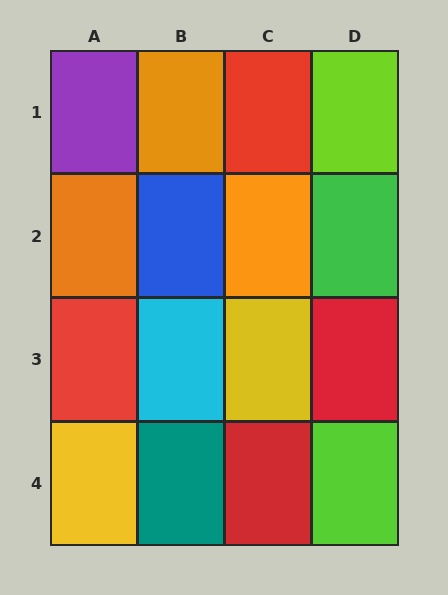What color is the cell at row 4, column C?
Red.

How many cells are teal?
1 cell is teal.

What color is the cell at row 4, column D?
Lime.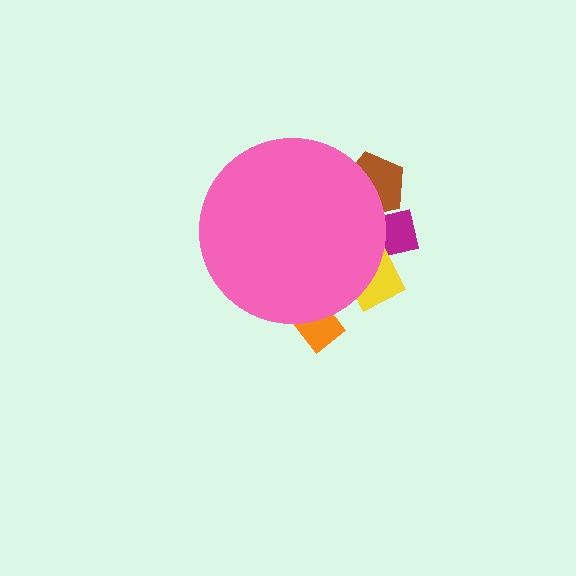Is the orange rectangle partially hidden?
Yes, the orange rectangle is partially hidden behind the pink circle.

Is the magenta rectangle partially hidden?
Yes, the magenta rectangle is partially hidden behind the pink circle.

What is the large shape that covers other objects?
A pink circle.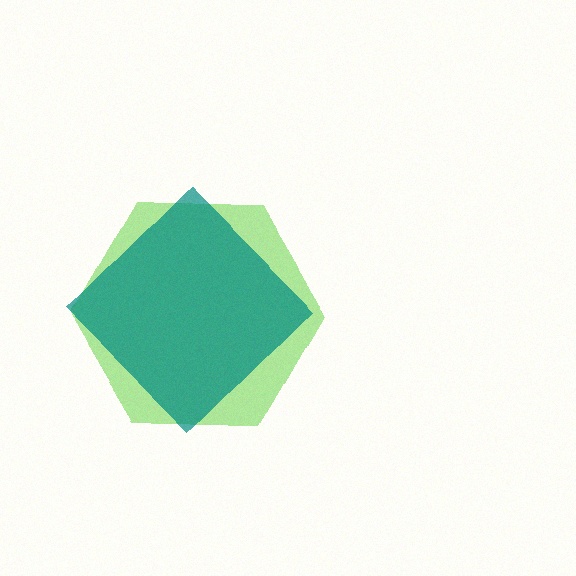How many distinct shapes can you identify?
There are 2 distinct shapes: a lime hexagon, a teal diamond.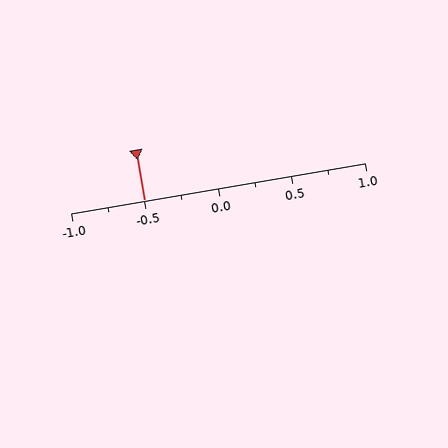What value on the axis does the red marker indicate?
The marker indicates approximately -0.5.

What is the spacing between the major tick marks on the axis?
The major ticks are spaced 0.5 apart.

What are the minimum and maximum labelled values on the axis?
The axis runs from -1.0 to 1.0.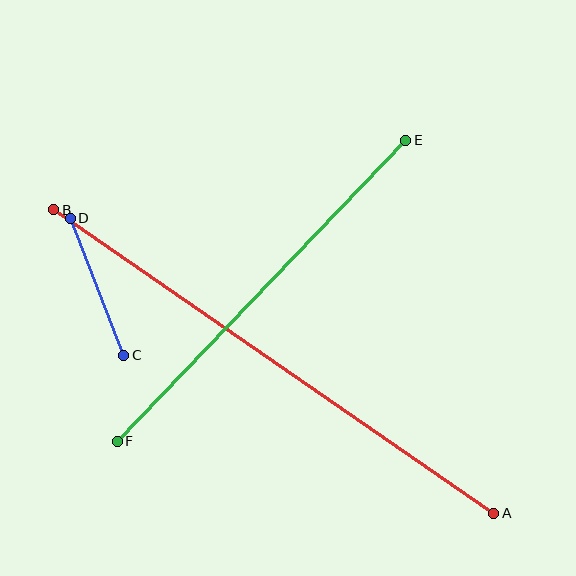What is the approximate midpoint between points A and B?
The midpoint is at approximately (274, 362) pixels.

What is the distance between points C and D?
The distance is approximately 147 pixels.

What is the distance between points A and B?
The distance is approximately 534 pixels.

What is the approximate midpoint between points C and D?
The midpoint is at approximately (97, 287) pixels.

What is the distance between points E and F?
The distance is approximately 417 pixels.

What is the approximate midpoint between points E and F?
The midpoint is at approximately (262, 291) pixels.